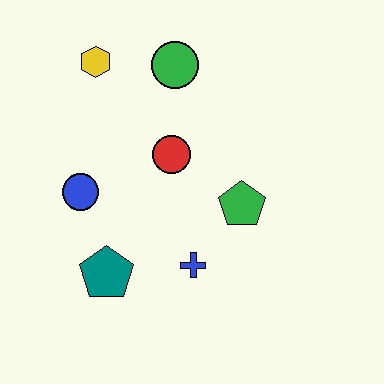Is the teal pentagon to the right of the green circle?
No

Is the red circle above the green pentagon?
Yes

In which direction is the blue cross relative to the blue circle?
The blue cross is to the right of the blue circle.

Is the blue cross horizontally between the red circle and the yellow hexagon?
No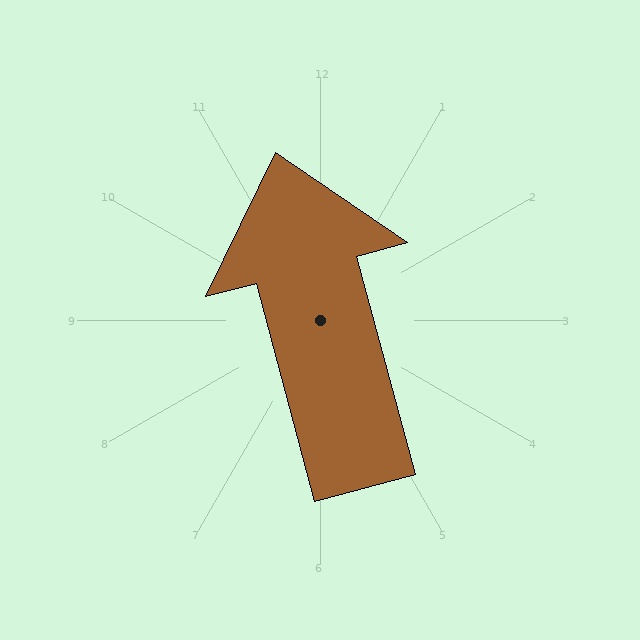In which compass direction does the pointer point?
North.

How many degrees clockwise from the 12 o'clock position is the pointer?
Approximately 345 degrees.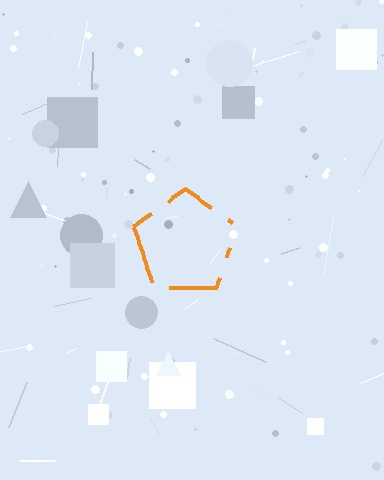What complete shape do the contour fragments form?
The contour fragments form a pentagon.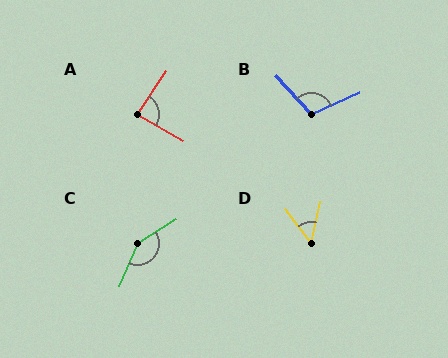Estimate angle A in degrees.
Approximately 86 degrees.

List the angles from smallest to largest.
D (50°), A (86°), B (108°), C (145°).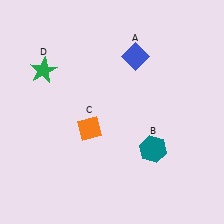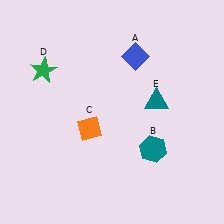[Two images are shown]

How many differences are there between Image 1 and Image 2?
There is 1 difference between the two images.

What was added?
A teal triangle (E) was added in Image 2.